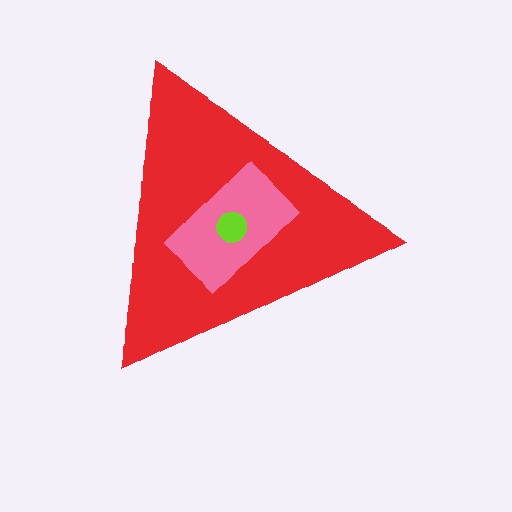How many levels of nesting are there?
3.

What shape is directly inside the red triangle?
The pink rectangle.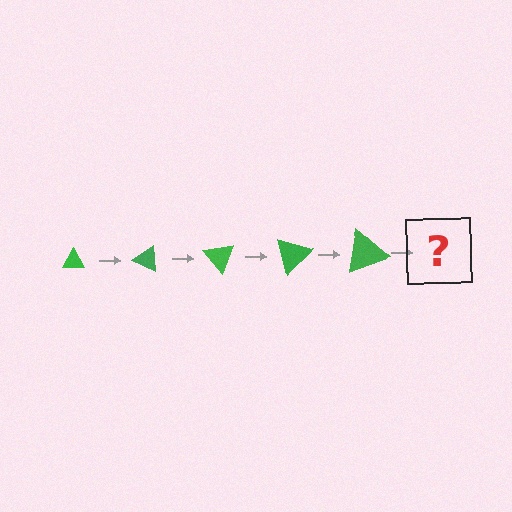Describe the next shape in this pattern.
It should be a triangle, larger than the previous one and rotated 125 degrees from the start.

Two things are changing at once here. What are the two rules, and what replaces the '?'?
The two rules are that the triangle grows larger each step and it rotates 25 degrees each step. The '?' should be a triangle, larger than the previous one and rotated 125 degrees from the start.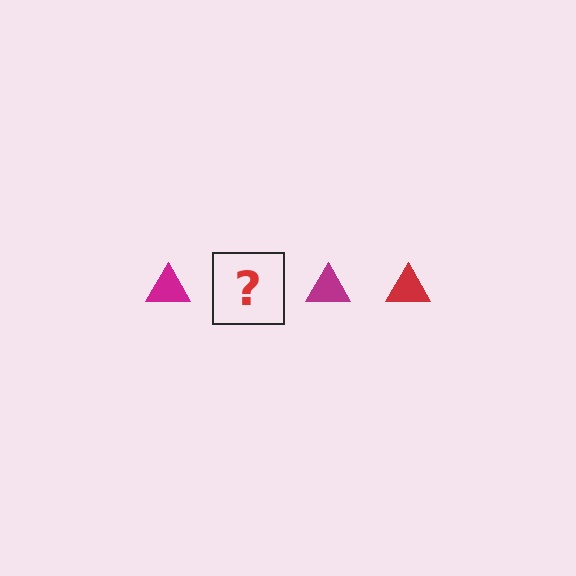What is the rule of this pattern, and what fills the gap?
The rule is that the pattern cycles through magenta, red triangles. The gap should be filled with a red triangle.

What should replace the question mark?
The question mark should be replaced with a red triangle.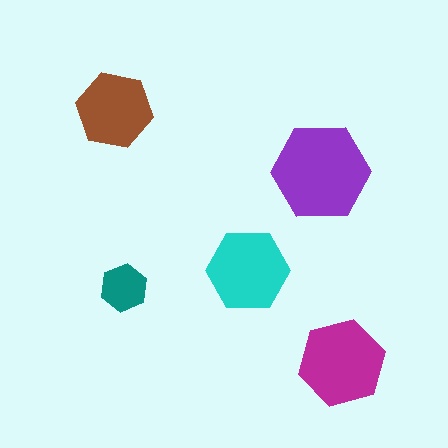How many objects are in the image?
There are 5 objects in the image.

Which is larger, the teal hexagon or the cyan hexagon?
The cyan one.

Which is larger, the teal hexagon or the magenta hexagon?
The magenta one.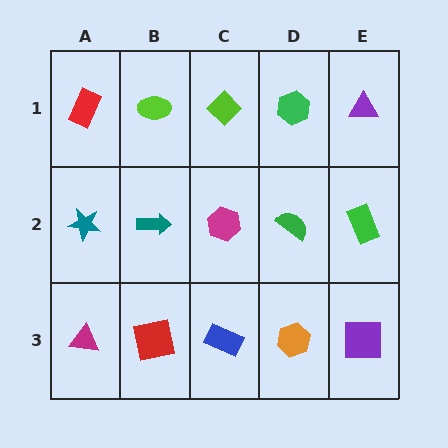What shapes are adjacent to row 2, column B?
A lime ellipse (row 1, column B), a red square (row 3, column B), a teal star (row 2, column A), a magenta hexagon (row 2, column C).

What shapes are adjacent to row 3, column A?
A teal star (row 2, column A), a red square (row 3, column B).